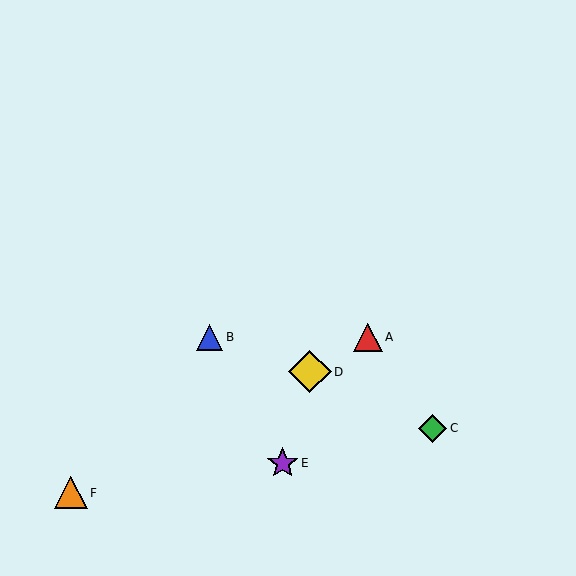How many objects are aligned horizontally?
2 objects (A, B) are aligned horizontally.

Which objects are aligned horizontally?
Objects A, B are aligned horizontally.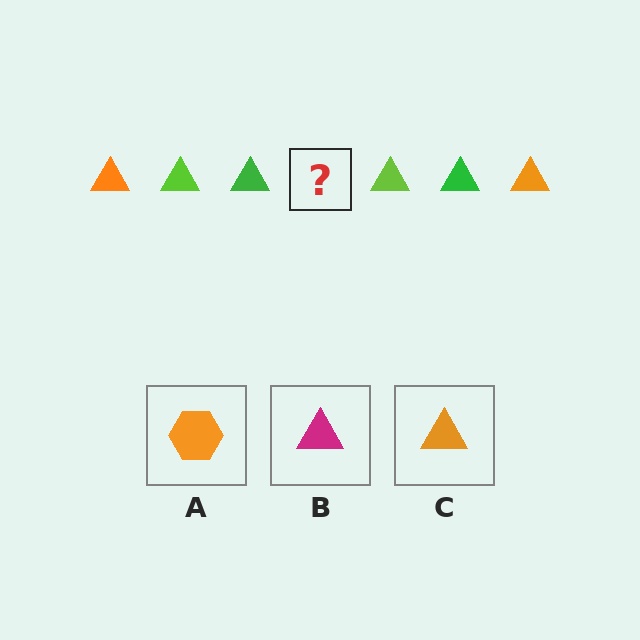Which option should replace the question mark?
Option C.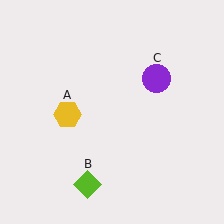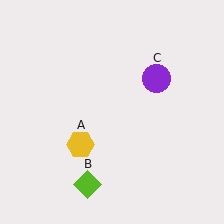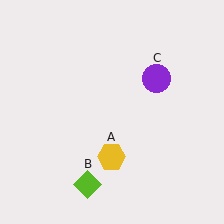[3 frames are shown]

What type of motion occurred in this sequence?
The yellow hexagon (object A) rotated counterclockwise around the center of the scene.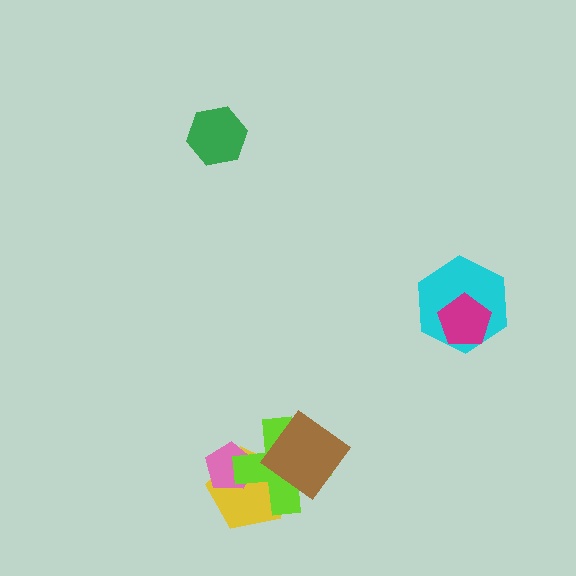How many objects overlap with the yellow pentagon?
3 objects overlap with the yellow pentagon.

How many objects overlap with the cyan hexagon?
1 object overlaps with the cyan hexagon.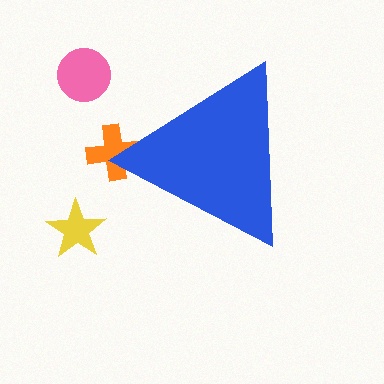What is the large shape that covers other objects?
A blue triangle.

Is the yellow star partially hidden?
No, the yellow star is fully visible.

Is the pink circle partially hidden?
No, the pink circle is fully visible.